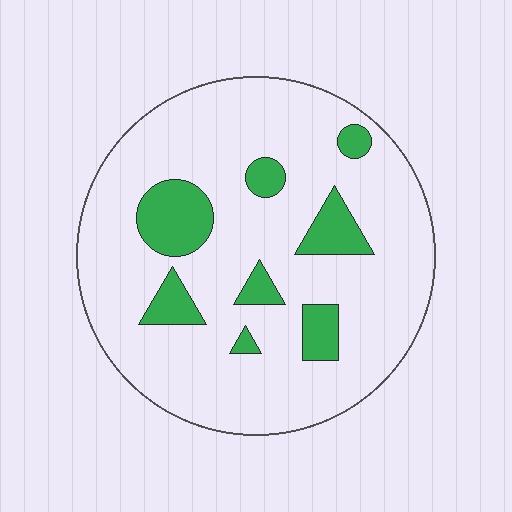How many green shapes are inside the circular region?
8.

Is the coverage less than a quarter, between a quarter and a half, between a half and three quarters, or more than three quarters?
Less than a quarter.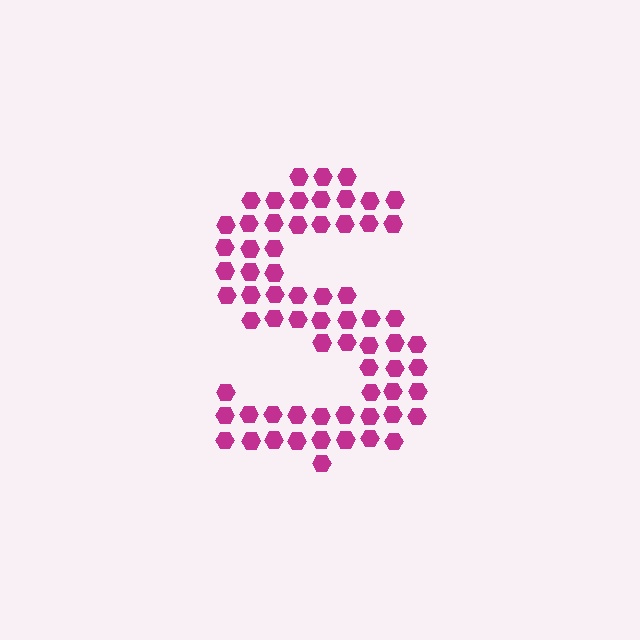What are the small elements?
The small elements are hexagons.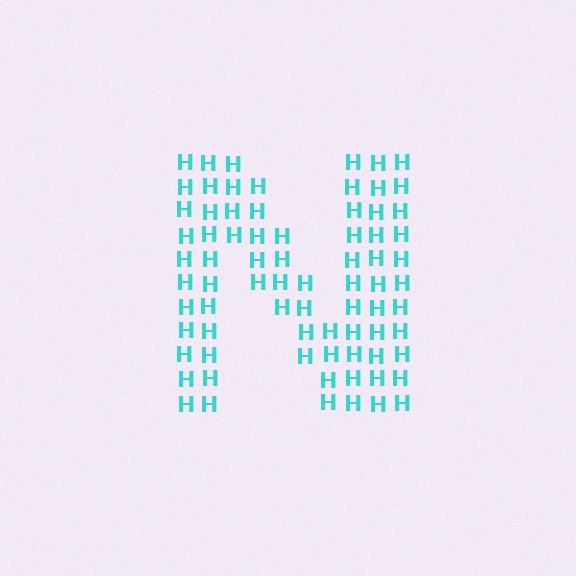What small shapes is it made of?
It is made of small letter H's.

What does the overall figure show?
The overall figure shows the letter N.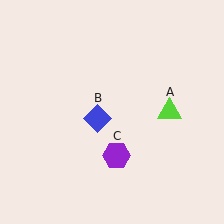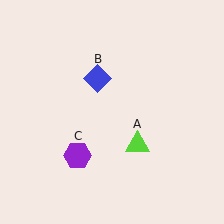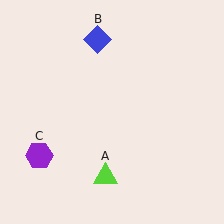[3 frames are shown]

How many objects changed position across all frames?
3 objects changed position: lime triangle (object A), blue diamond (object B), purple hexagon (object C).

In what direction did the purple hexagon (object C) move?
The purple hexagon (object C) moved left.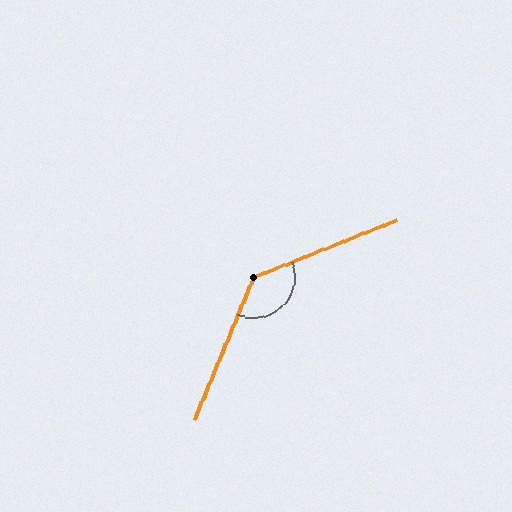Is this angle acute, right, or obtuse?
It is obtuse.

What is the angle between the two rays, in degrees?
Approximately 134 degrees.